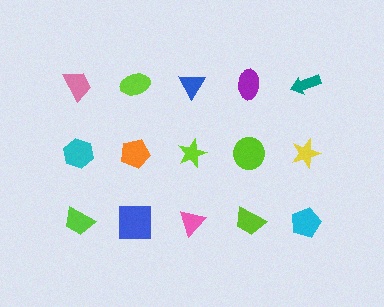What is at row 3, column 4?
A lime trapezoid.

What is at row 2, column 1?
A cyan hexagon.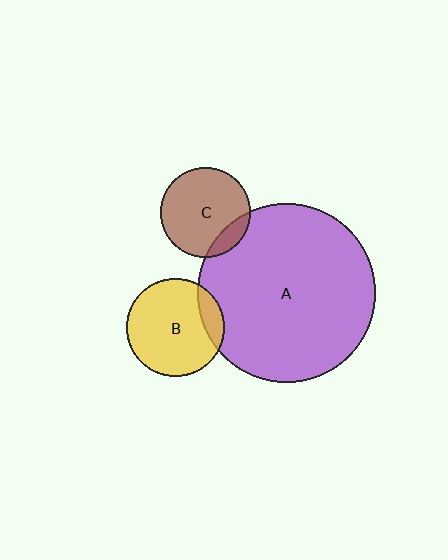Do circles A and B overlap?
Yes.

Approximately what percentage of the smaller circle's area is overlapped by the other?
Approximately 15%.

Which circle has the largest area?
Circle A (purple).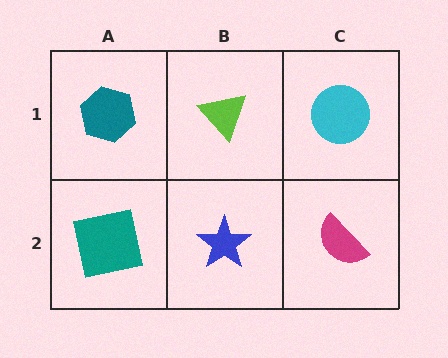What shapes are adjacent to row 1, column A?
A teal square (row 2, column A), a lime triangle (row 1, column B).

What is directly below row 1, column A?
A teal square.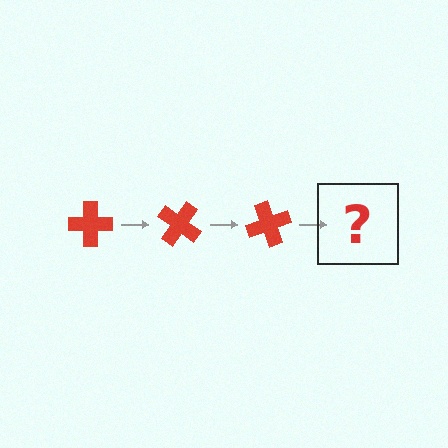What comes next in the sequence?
The next element should be a red cross rotated 105 degrees.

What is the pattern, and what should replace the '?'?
The pattern is that the cross rotates 35 degrees each step. The '?' should be a red cross rotated 105 degrees.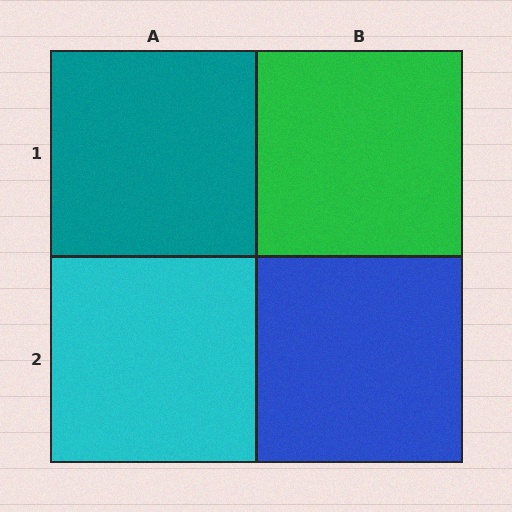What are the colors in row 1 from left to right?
Teal, green.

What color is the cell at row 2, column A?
Cyan.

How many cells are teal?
1 cell is teal.